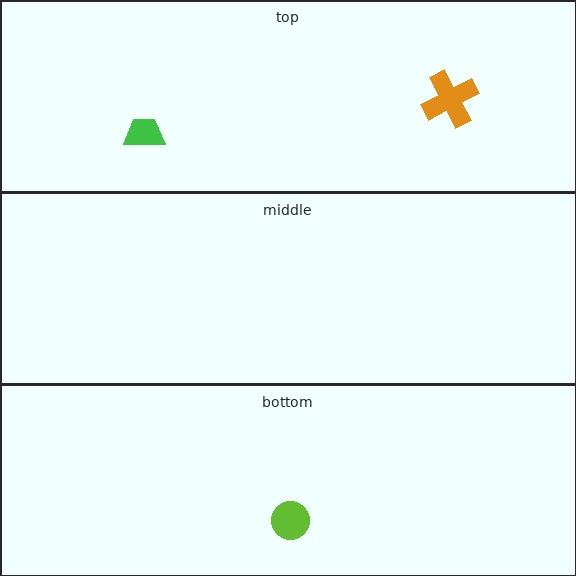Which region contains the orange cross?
The top region.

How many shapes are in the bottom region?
1.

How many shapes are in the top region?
2.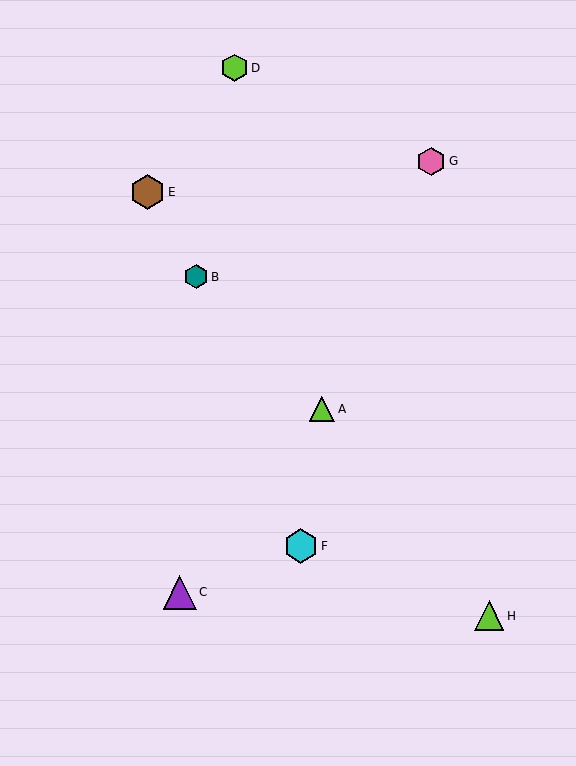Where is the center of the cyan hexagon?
The center of the cyan hexagon is at (301, 546).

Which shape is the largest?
The brown hexagon (labeled E) is the largest.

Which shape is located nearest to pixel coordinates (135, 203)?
The brown hexagon (labeled E) at (148, 192) is nearest to that location.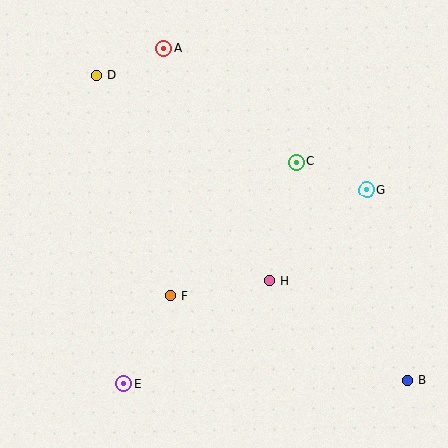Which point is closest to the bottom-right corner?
Point B is closest to the bottom-right corner.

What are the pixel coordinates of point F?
Point F is at (171, 296).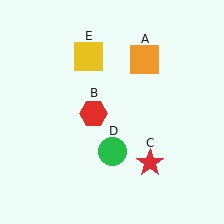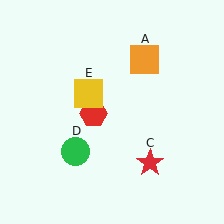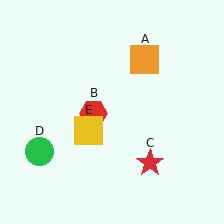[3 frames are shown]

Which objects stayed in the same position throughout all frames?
Orange square (object A) and red hexagon (object B) and red star (object C) remained stationary.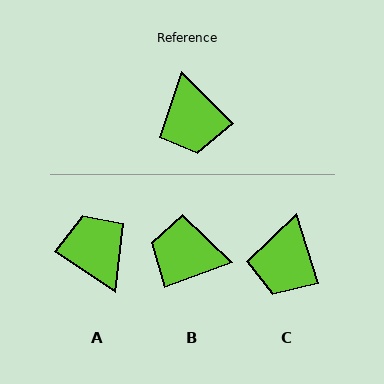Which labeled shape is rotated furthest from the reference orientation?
A, about 168 degrees away.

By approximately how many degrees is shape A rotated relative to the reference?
Approximately 168 degrees clockwise.